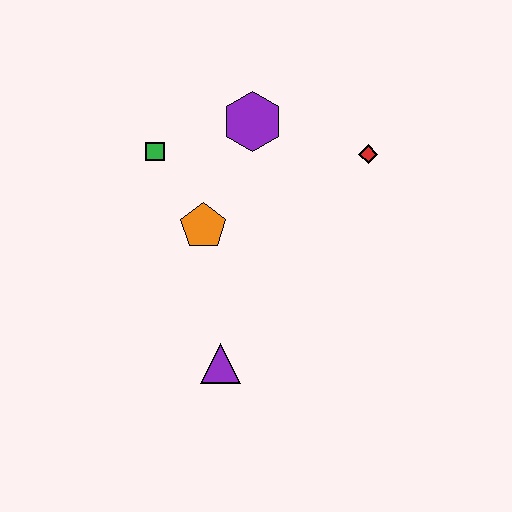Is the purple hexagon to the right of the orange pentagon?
Yes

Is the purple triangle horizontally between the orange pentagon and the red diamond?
Yes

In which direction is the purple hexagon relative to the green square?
The purple hexagon is to the right of the green square.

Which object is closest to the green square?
The orange pentagon is closest to the green square.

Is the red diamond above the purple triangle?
Yes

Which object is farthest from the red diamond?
The purple triangle is farthest from the red diamond.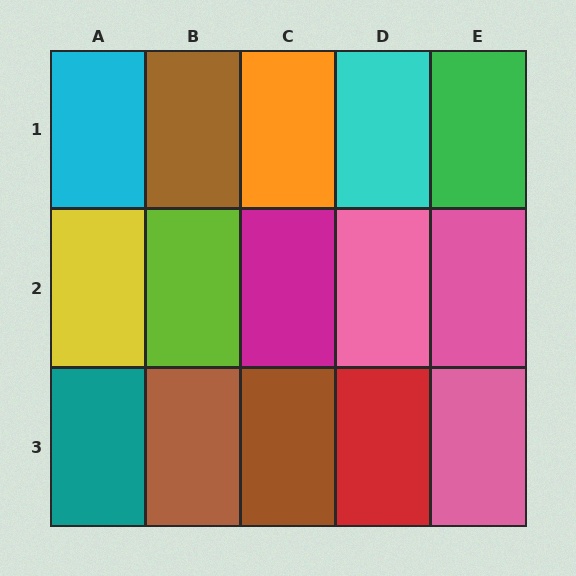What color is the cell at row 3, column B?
Brown.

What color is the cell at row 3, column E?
Pink.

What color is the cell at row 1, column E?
Green.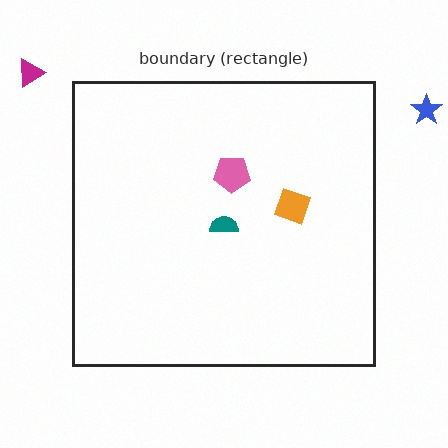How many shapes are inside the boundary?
3 inside, 2 outside.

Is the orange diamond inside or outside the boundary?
Inside.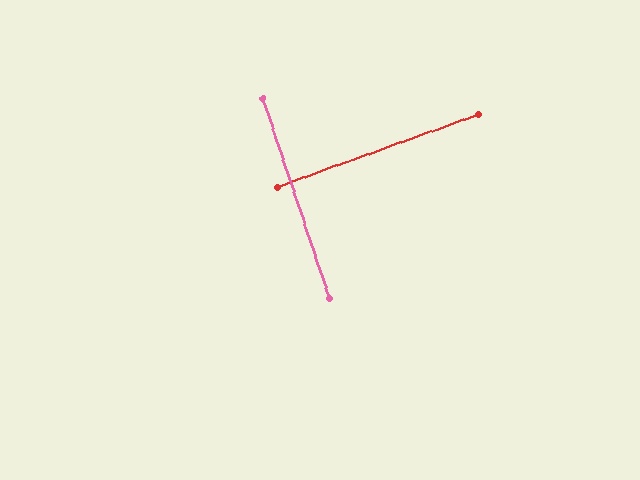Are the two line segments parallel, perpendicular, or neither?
Perpendicular — they meet at approximately 89°.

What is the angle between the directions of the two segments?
Approximately 89 degrees.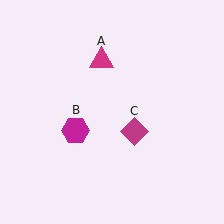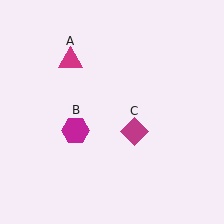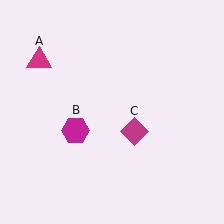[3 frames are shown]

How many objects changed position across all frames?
1 object changed position: magenta triangle (object A).